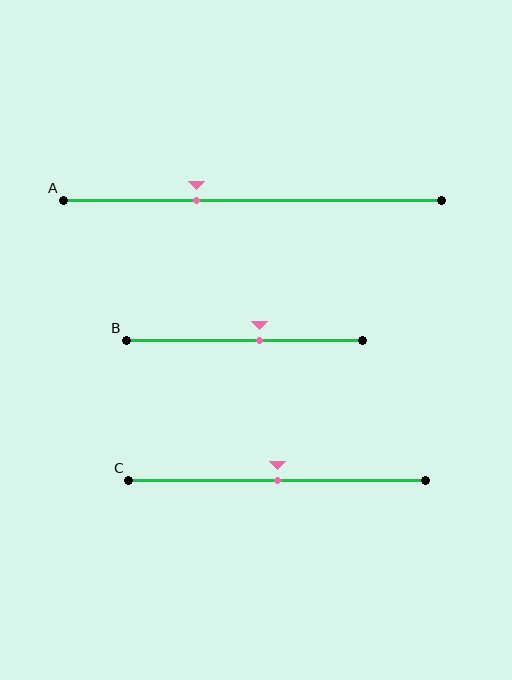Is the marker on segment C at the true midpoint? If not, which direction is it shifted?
Yes, the marker on segment C is at the true midpoint.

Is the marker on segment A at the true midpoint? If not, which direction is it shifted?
No, the marker on segment A is shifted to the left by about 15% of the segment length.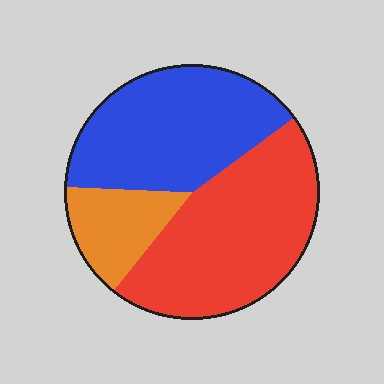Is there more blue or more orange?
Blue.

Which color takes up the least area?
Orange, at roughly 15%.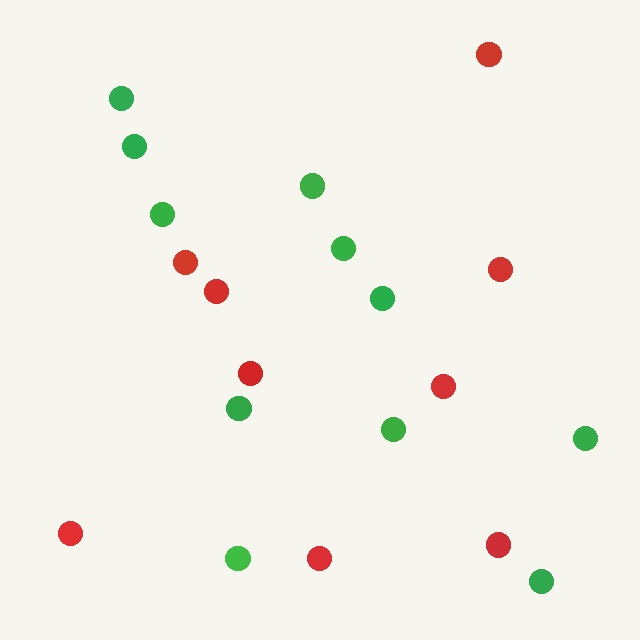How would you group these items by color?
There are 2 groups: one group of red circles (9) and one group of green circles (11).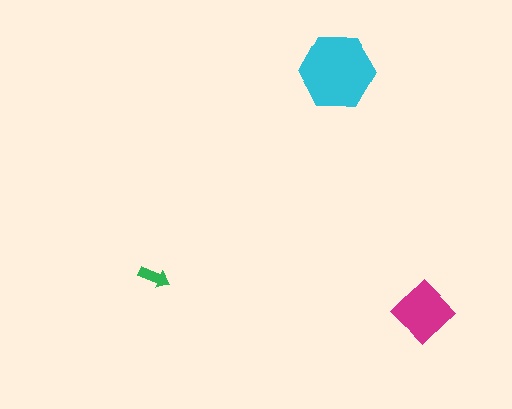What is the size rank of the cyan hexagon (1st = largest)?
1st.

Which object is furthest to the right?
The magenta diamond is rightmost.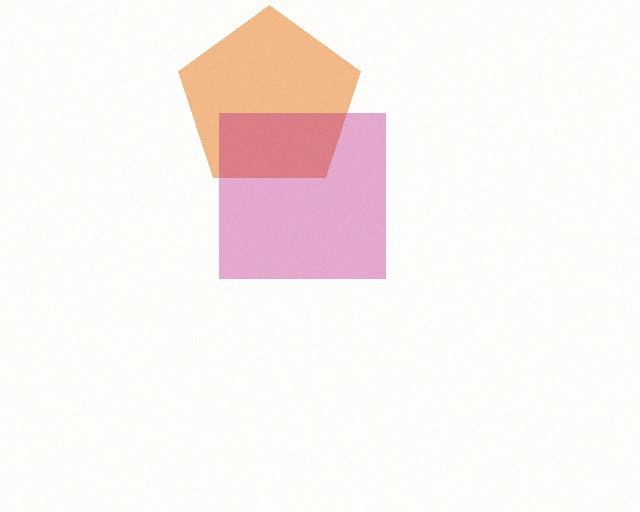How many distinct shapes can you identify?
There are 2 distinct shapes: an orange pentagon, a magenta square.